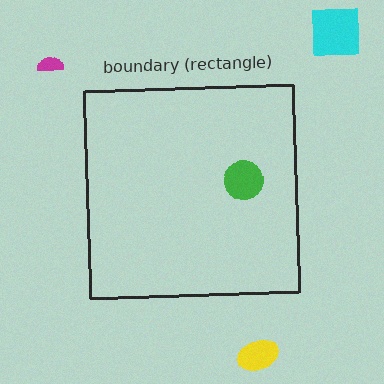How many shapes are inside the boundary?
1 inside, 3 outside.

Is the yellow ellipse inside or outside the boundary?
Outside.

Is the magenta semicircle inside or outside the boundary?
Outside.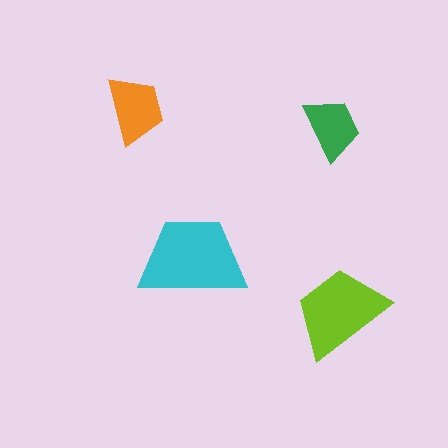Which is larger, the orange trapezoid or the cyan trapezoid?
The cyan one.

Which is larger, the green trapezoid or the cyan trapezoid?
The cyan one.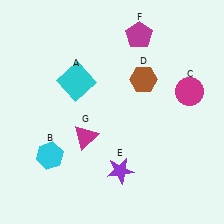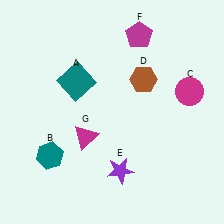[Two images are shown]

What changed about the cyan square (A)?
In Image 1, A is cyan. In Image 2, it changed to teal.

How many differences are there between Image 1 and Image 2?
There are 2 differences between the two images.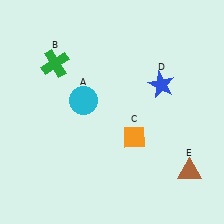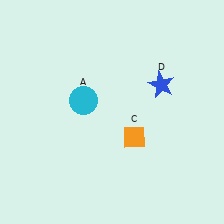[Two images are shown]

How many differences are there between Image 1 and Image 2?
There are 2 differences between the two images.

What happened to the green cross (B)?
The green cross (B) was removed in Image 2. It was in the top-left area of Image 1.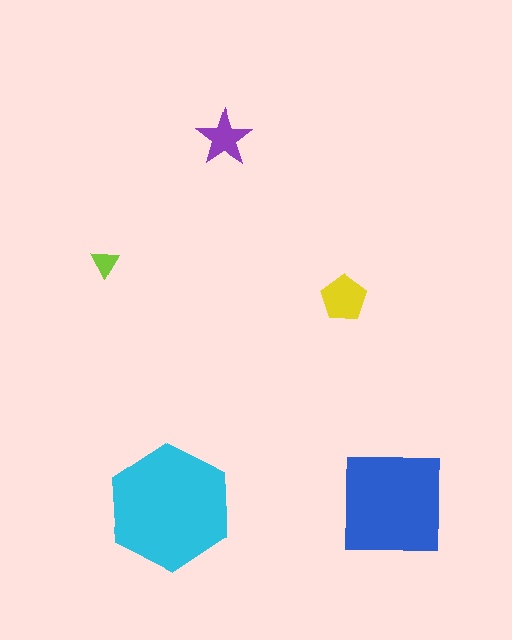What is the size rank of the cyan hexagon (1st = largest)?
1st.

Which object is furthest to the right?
The blue square is rightmost.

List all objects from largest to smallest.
The cyan hexagon, the blue square, the yellow pentagon, the purple star, the lime triangle.